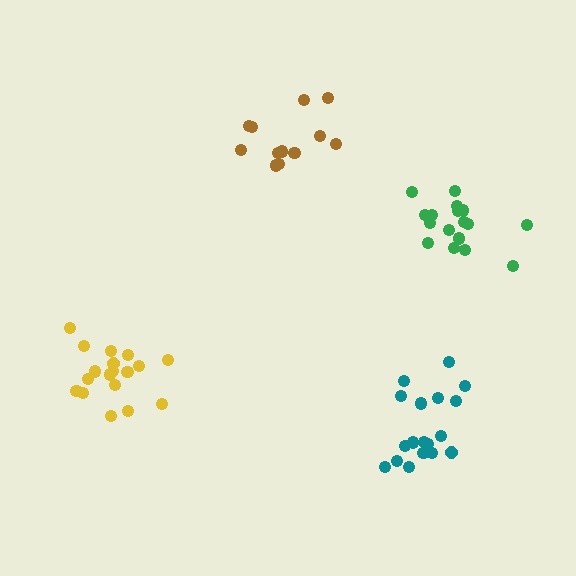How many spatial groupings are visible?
There are 4 spatial groupings.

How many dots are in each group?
Group 1: 12 dots, Group 2: 18 dots, Group 3: 17 dots, Group 4: 18 dots (65 total).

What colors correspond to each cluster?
The clusters are colored: brown, yellow, green, teal.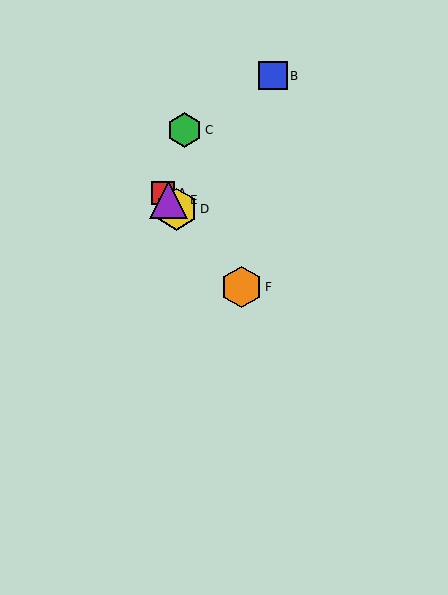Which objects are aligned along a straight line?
Objects A, D, E, F are aligned along a straight line.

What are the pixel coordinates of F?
Object F is at (241, 287).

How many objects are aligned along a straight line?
4 objects (A, D, E, F) are aligned along a straight line.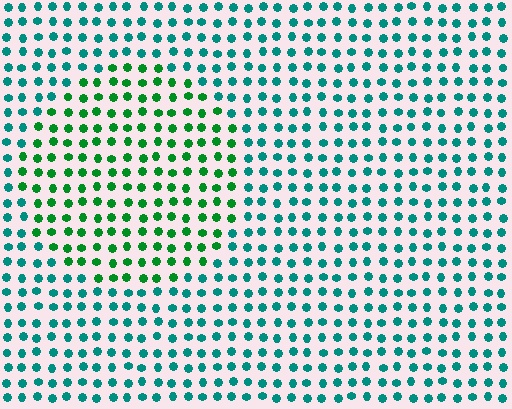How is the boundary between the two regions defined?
The boundary is defined purely by a slight shift in hue (about 40 degrees). Spacing, size, and orientation are identical on both sides.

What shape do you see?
I see a circle.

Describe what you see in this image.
The image is filled with small teal elements in a uniform arrangement. A circle-shaped region is visible where the elements are tinted to a slightly different hue, forming a subtle color boundary.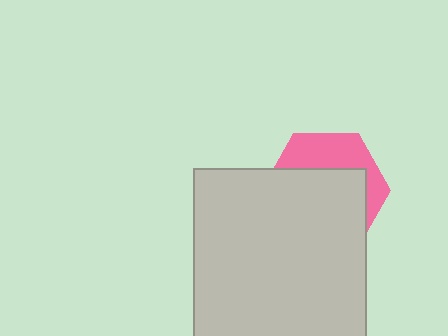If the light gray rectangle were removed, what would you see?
You would see the complete pink hexagon.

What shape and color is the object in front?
The object in front is a light gray rectangle.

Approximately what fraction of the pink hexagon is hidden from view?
Roughly 66% of the pink hexagon is hidden behind the light gray rectangle.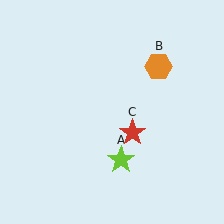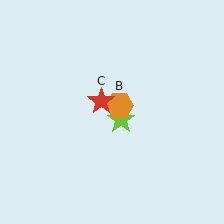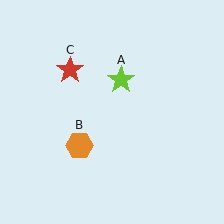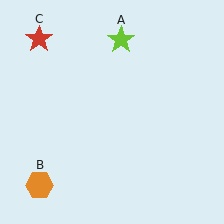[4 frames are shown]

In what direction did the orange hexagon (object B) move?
The orange hexagon (object B) moved down and to the left.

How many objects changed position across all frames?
3 objects changed position: lime star (object A), orange hexagon (object B), red star (object C).